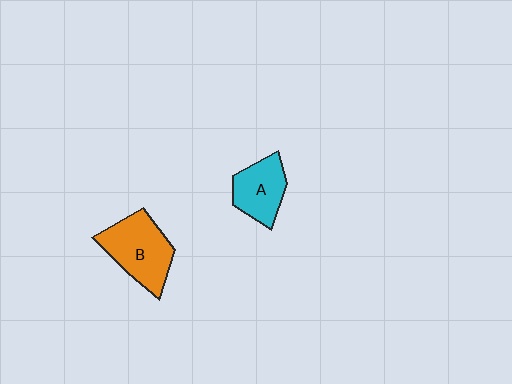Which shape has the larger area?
Shape B (orange).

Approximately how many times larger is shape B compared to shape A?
Approximately 1.4 times.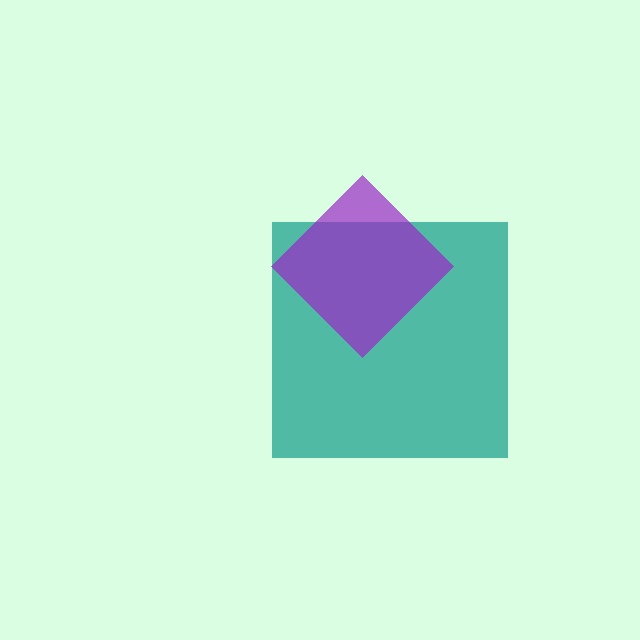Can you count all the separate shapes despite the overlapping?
Yes, there are 2 separate shapes.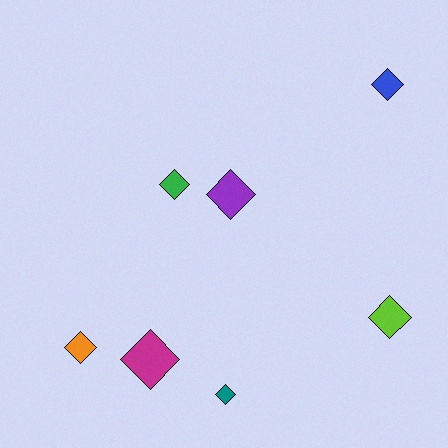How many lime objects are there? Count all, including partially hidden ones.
There is 1 lime object.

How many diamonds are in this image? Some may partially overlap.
There are 7 diamonds.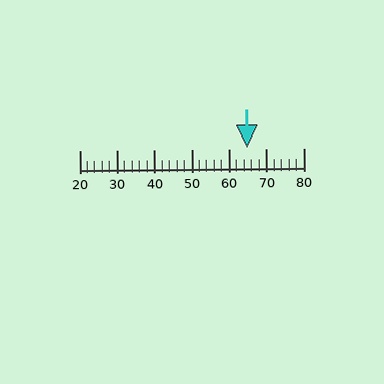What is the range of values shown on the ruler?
The ruler shows values from 20 to 80.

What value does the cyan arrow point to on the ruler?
The cyan arrow points to approximately 65.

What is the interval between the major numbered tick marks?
The major tick marks are spaced 10 units apart.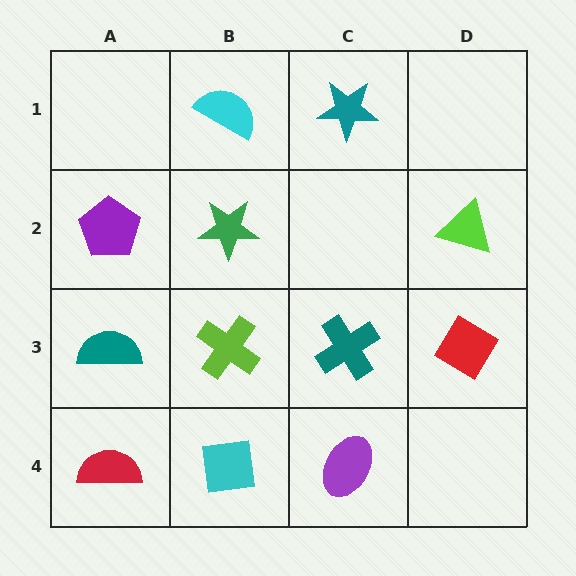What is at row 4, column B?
A cyan square.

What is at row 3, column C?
A teal cross.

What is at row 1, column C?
A teal star.